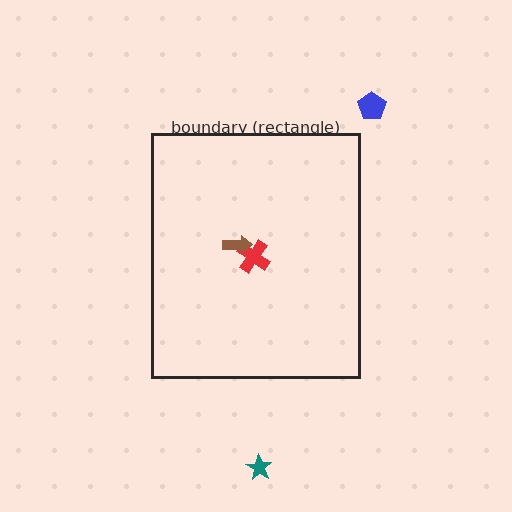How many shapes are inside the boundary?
2 inside, 2 outside.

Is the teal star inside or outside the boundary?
Outside.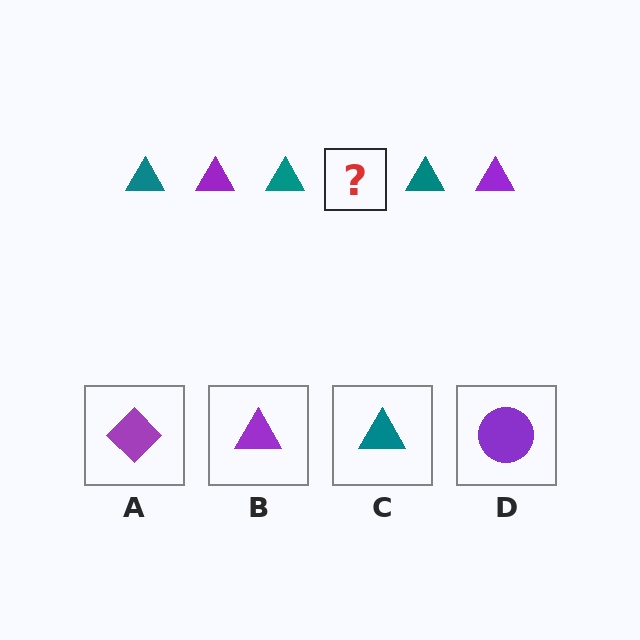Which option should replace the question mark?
Option B.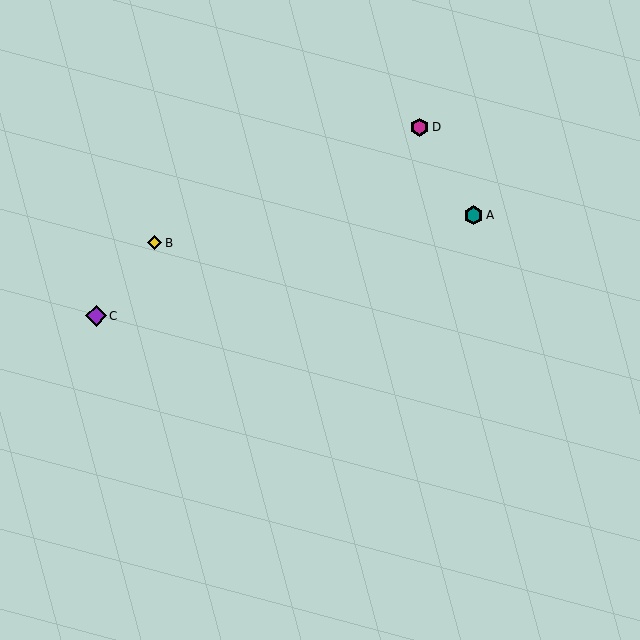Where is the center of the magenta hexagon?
The center of the magenta hexagon is at (420, 127).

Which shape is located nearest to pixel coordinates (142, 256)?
The yellow diamond (labeled B) at (154, 243) is nearest to that location.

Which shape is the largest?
The purple diamond (labeled C) is the largest.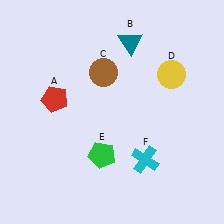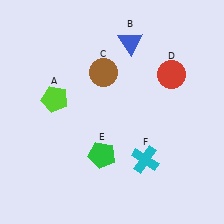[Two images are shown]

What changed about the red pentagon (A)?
In Image 1, A is red. In Image 2, it changed to lime.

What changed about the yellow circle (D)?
In Image 1, D is yellow. In Image 2, it changed to red.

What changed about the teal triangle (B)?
In Image 1, B is teal. In Image 2, it changed to blue.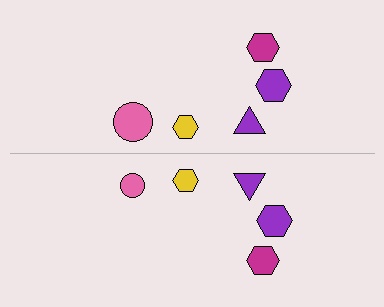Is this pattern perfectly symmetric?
No, the pattern is not perfectly symmetric. The pink circle on the bottom side has a different size than its mirror counterpart.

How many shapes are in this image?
There are 10 shapes in this image.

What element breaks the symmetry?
The pink circle on the bottom side has a different size than its mirror counterpart.